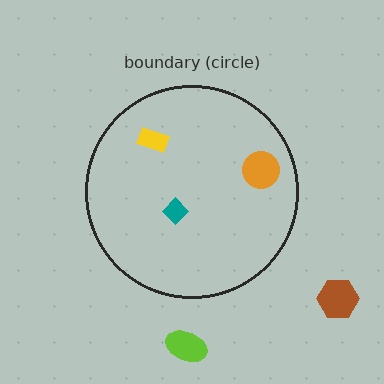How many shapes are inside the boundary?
3 inside, 2 outside.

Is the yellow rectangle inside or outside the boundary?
Inside.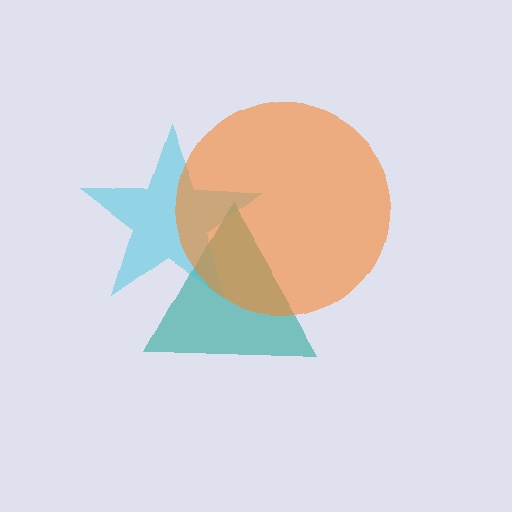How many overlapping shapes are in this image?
There are 3 overlapping shapes in the image.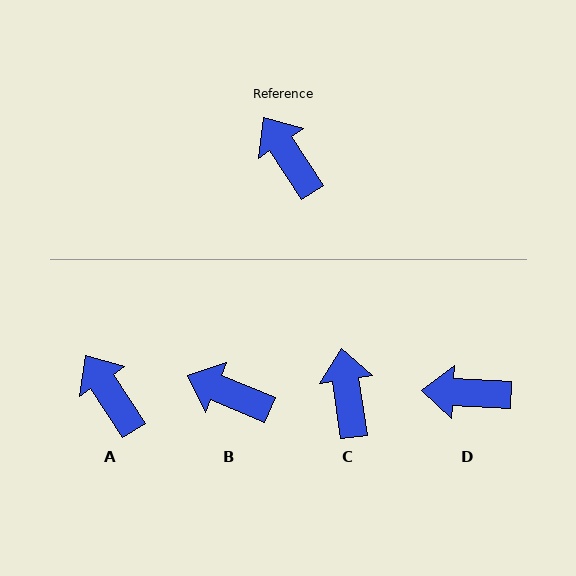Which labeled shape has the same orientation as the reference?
A.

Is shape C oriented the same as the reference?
No, it is off by about 25 degrees.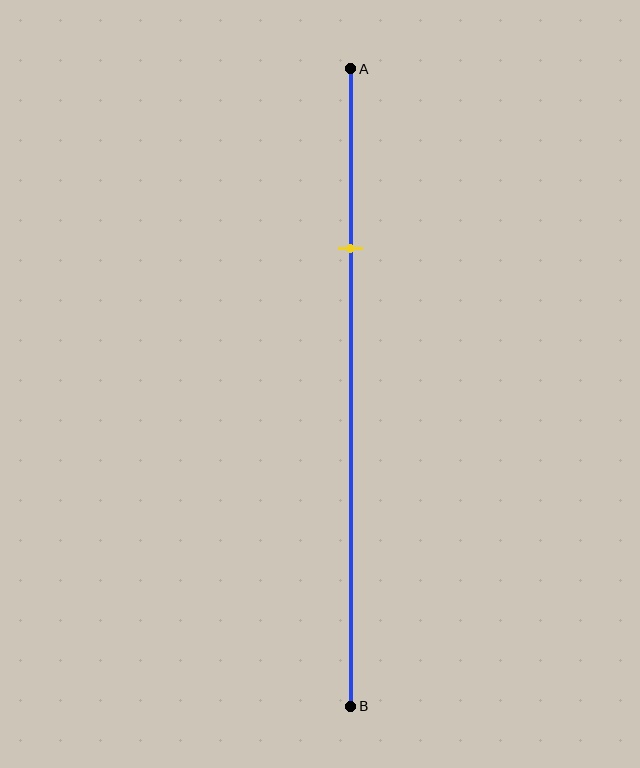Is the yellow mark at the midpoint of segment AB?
No, the mark is at about 30% from A, not at the 50% midpoint.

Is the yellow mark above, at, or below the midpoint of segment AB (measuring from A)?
The yellow mark is above the midpoint of segment AB.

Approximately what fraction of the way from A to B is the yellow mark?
The yellow mark is approximately 30% of the way from A to B.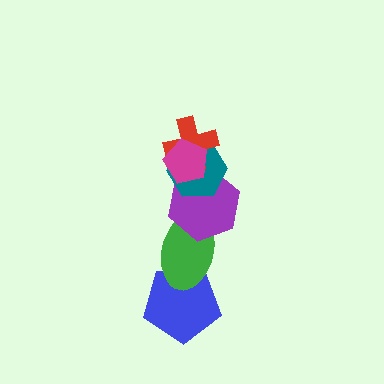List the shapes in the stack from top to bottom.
From top to bottom: the magenta pentagon, the red cross, the teal hexagon, the purple hexagon, the green ellipse, the blue pentagon.